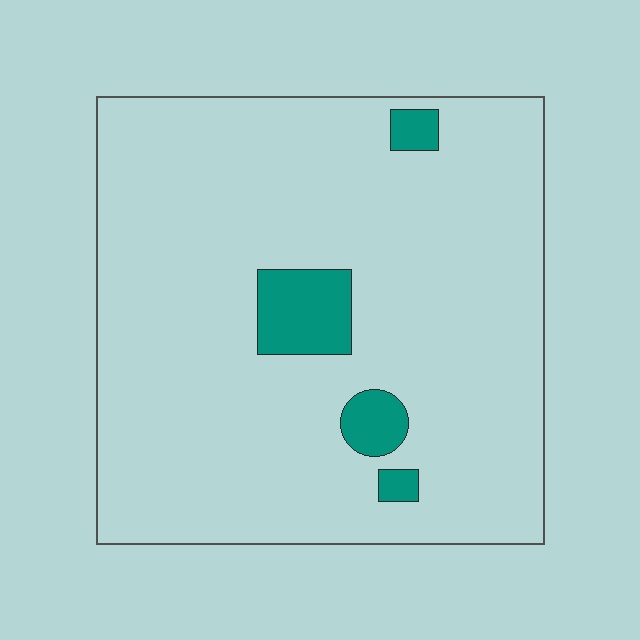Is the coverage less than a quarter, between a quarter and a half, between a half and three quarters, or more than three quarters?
Less than a quarter.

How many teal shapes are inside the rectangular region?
4.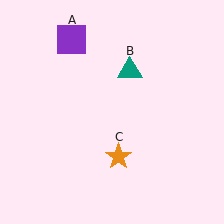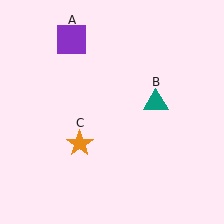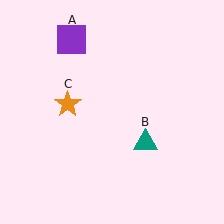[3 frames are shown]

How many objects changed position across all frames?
2 objects changed position: teal triangle (object B), orange star (object C).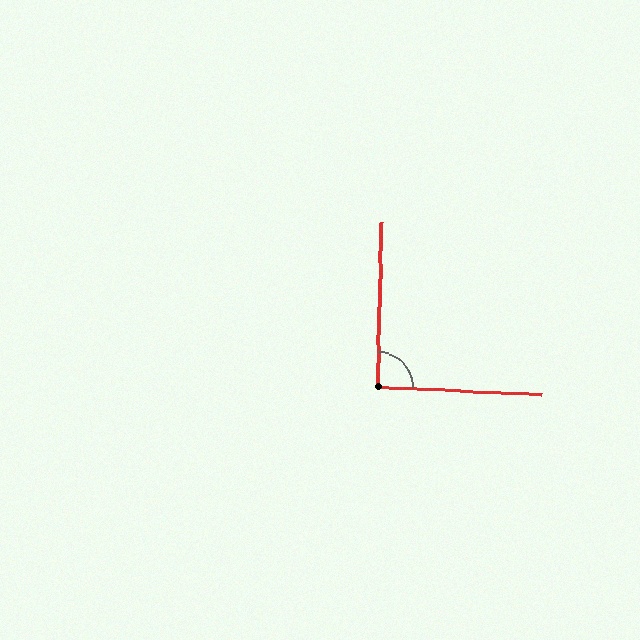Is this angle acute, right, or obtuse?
It is approximately a right angle.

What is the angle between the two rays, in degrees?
Approximately 91 degrees.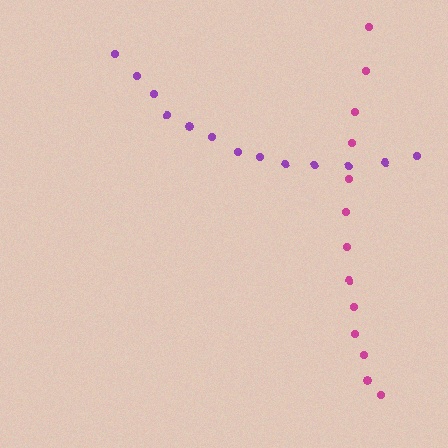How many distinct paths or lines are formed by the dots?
There are 2 distinct paths.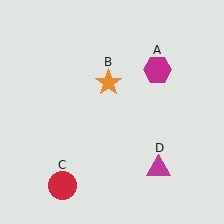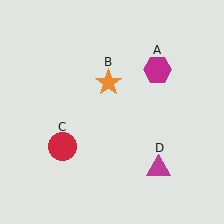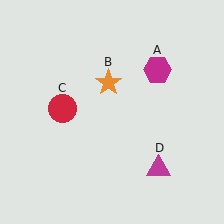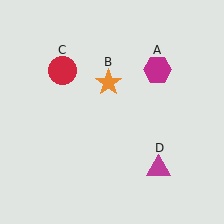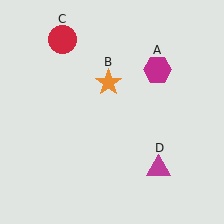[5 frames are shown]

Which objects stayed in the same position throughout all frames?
Magenta hexagon (object A) and orange star (object B) and magenta triangle (object D) remained stationary.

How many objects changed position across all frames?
1 object changed position: red circle (object C).